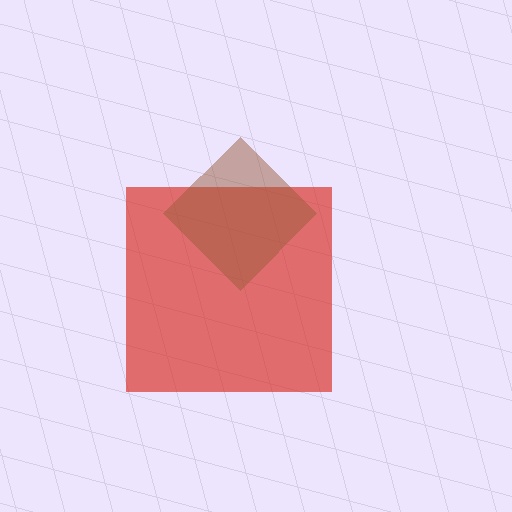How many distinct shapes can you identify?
There are 2 distinct shapes: a red square, a brown diamond.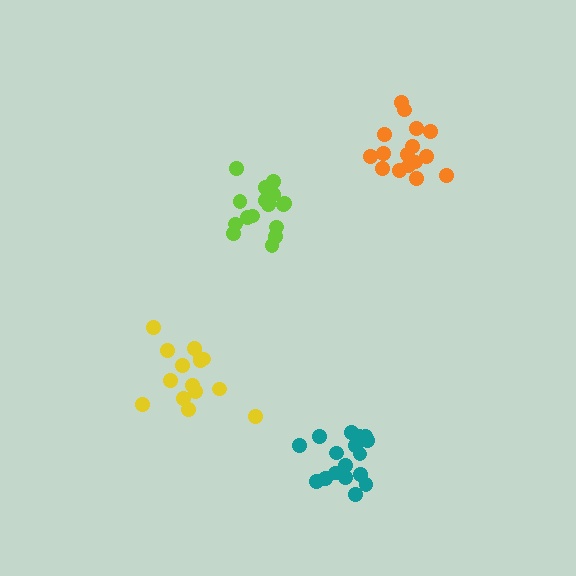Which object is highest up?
The orange cluster is topmost.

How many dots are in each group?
Group 1: 16 dots, Group 2: 17 dots, Group 3: 16 dots, Group 4: 15 dots (64 total).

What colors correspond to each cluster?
The clusters are colored: lime, teal, orange, yellow.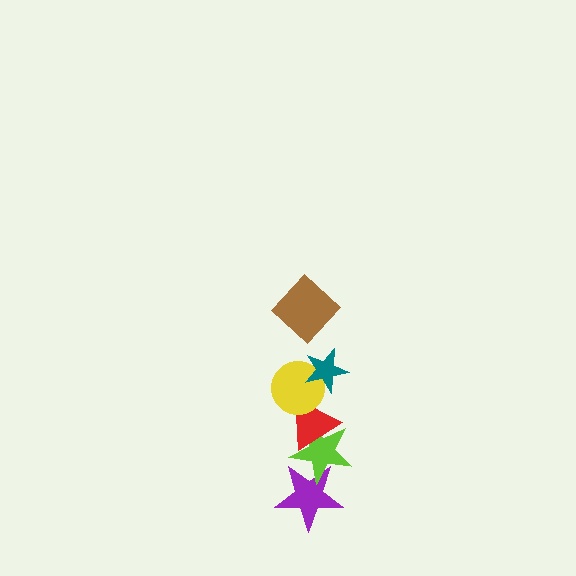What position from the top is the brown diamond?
The brown diamond is 1st from the top.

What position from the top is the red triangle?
The red triangle is 4th from the top.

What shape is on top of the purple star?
The lime star is on top of the purple star.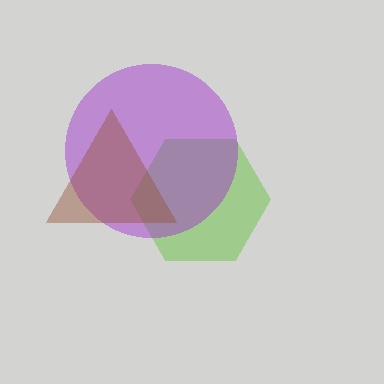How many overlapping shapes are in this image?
There are 3 overlapping shapes in the image.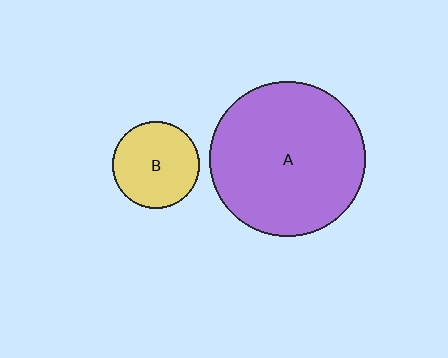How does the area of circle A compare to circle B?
Approximately 3.2 times.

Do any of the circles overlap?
No, none of the circles overlap.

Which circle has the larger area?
Circle A (purple).